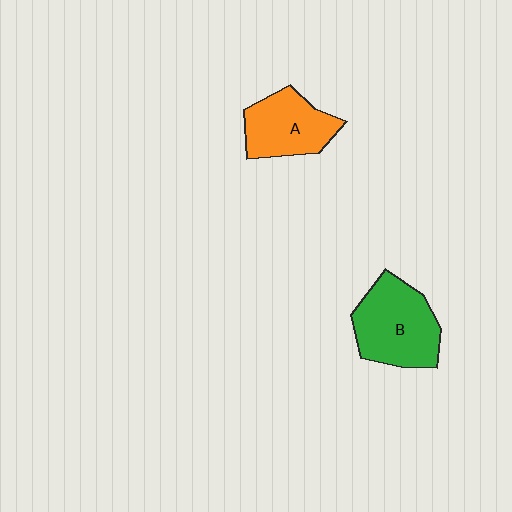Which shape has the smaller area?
Shape A (orange).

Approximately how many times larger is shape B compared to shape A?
Approximately 1.3 times.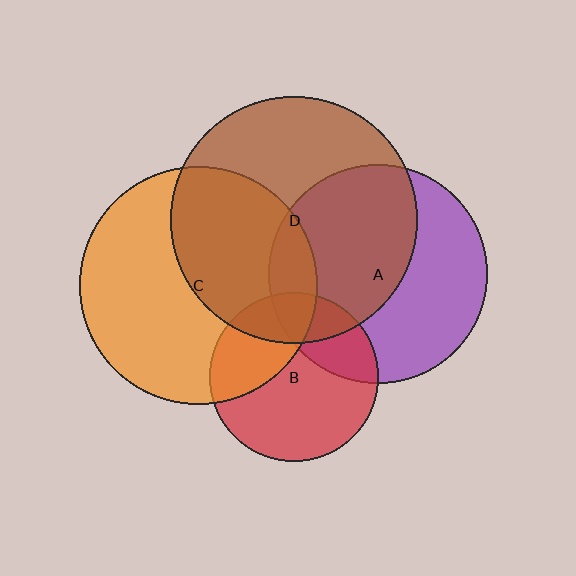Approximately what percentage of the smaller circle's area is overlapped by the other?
Approximately 10%.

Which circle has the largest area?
Circle D (brown).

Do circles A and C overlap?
Yes.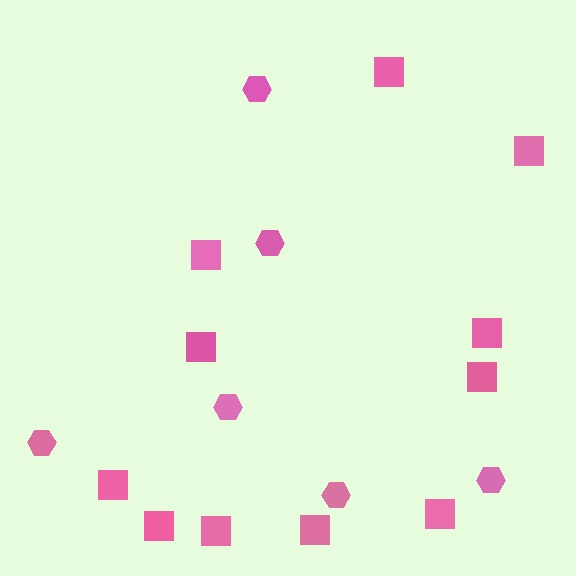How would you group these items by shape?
There are 2 groups: one group of squares (11) and one group of hexagons (6).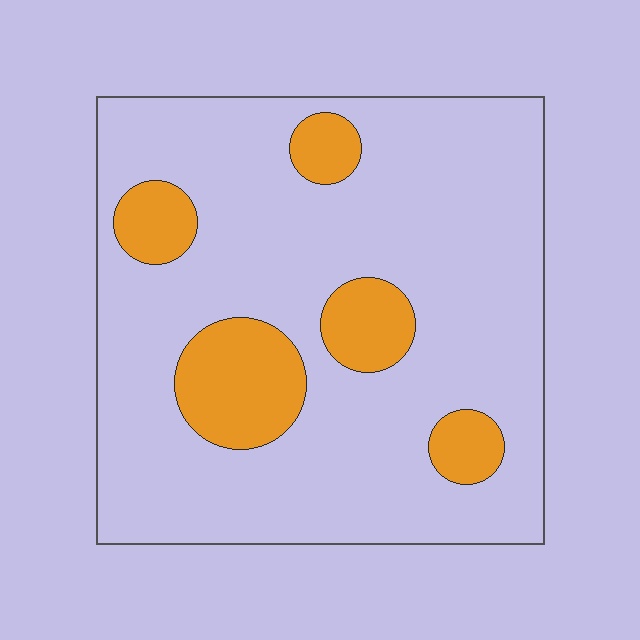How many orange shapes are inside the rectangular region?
5.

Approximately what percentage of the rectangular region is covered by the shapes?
Approximately 20%.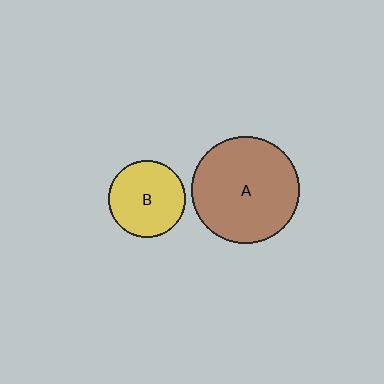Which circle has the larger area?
Circle A (brown).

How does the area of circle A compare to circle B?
Approximately 1.9 times.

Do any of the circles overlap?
No, none of the circles overlap.